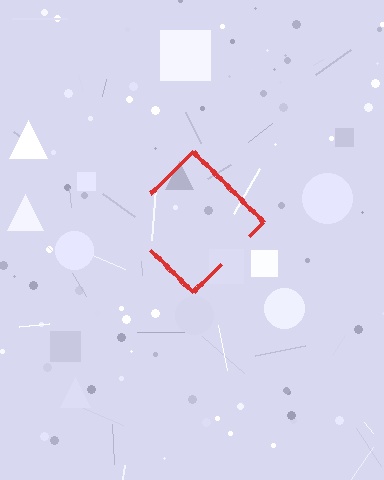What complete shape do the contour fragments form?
The contour fragments form a diamond.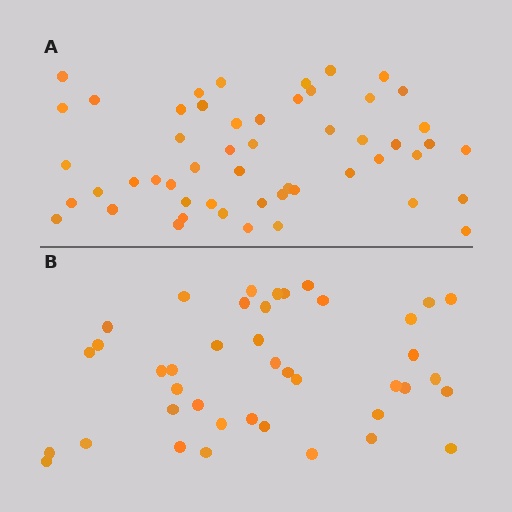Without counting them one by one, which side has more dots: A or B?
Region A (the top region) has more dots.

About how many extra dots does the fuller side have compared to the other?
Region A has roughly 12 or so more dots than region B.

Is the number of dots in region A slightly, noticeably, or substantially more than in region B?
Region A has noticeably more, but not dramatically so. The ratio is roughly 1.3 to 1.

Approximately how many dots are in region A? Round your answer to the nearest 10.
About 50 dots. (The exact count is 52, which rounds to 50.)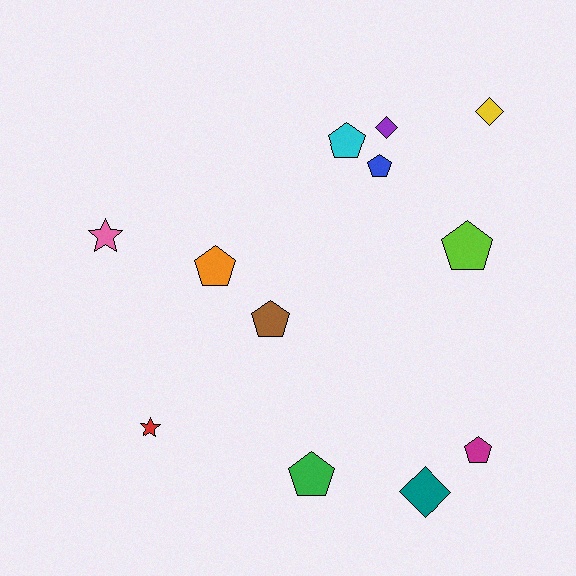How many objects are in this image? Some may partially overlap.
There are 12 objects.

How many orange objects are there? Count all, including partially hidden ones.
There is 1 orange object.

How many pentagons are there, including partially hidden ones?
There are 7 pentagons.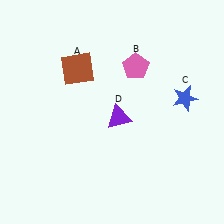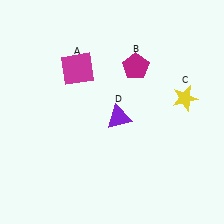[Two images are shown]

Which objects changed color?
A changed from brown to magenta. B changed from pink to magenta. C changed from blue to yellow.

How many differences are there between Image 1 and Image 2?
There are 3 differences between the two images.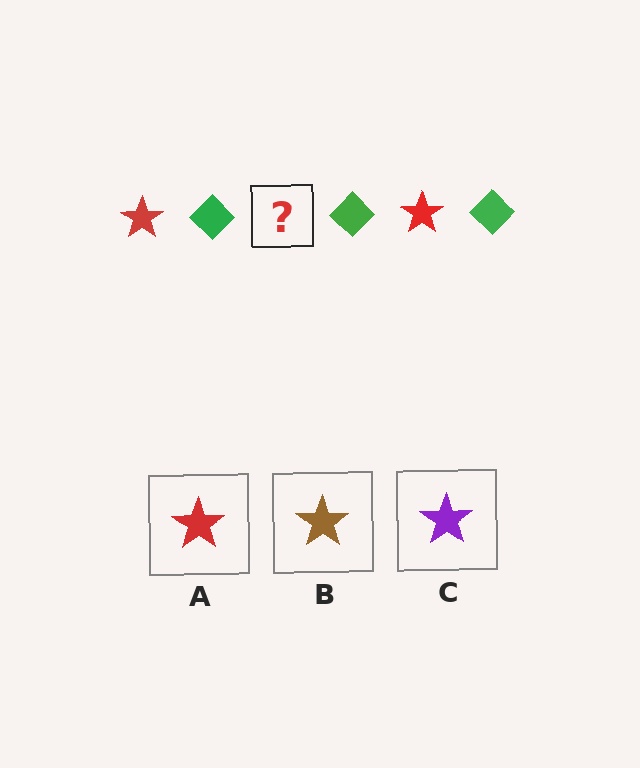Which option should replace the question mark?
Option A.